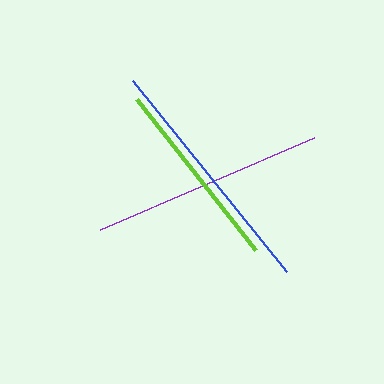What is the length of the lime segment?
The lime segment is approximately 193 pixels long.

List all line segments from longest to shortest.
From longest to shortest: blue, purple, lime.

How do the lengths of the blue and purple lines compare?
The blue and purple lines are approximately the same length.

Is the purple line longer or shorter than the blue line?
The blue line is longer than the purple line.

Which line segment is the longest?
The blue line is the longest at approximately 245 pixels.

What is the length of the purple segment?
The purple segment is approximately 233 pixels long.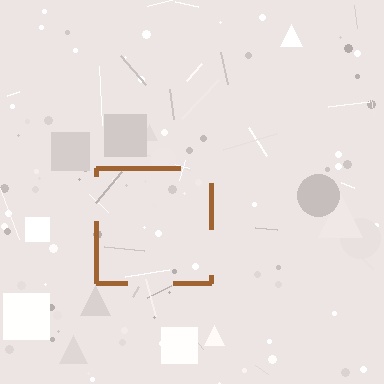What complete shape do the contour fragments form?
The contour fragments form a square.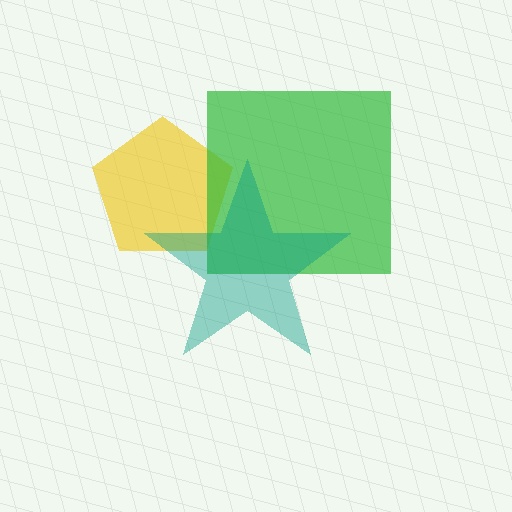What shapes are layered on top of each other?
The layered shapes are: a yellow pentagon, a green square, a teal star.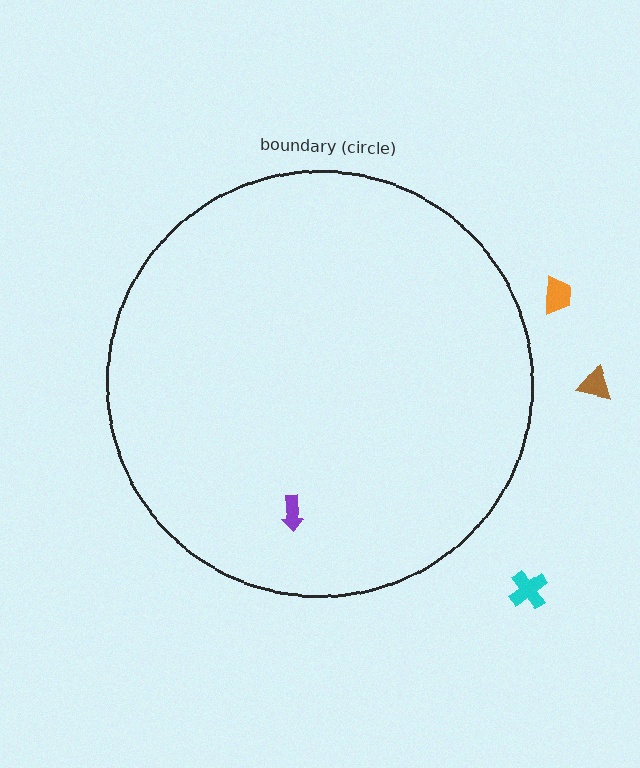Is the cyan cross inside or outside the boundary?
Outside.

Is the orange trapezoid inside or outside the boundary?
Outside.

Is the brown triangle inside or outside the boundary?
Outside.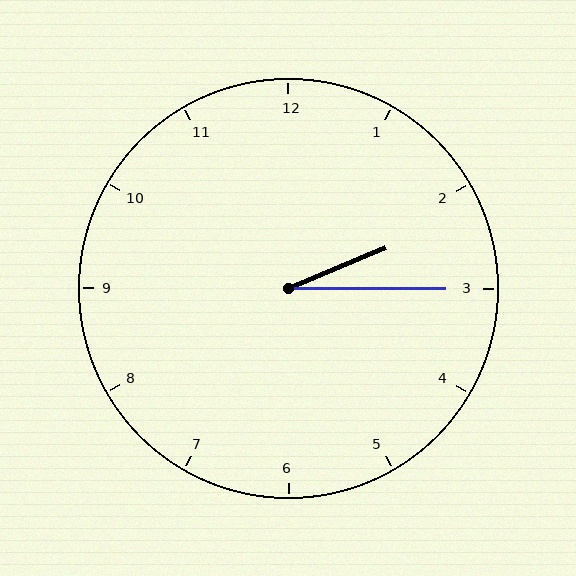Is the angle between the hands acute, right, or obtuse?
It is acute.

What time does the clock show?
2:15.